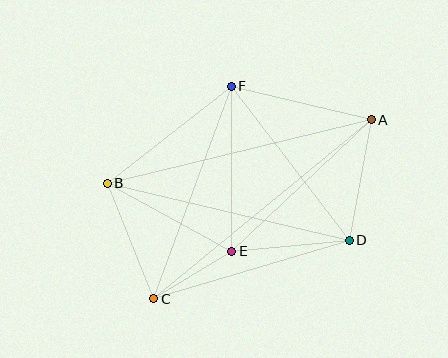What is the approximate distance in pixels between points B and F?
The distance between B and F is approximately 157 pixels.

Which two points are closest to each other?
Points C and E are closest to each other.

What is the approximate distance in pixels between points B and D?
The distance between B and D is approximately 249 pixels.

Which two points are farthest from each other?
Points A and C are farthest from each other.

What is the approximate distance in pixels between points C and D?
The distance between C and D is approximately 204 pixels.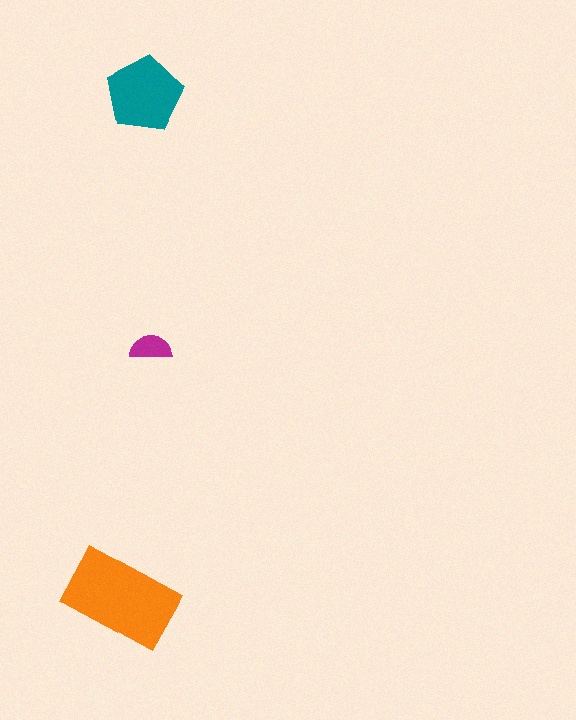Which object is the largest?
The orange rectangle.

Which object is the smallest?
The magenta semicircle.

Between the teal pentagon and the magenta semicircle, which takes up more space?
The teal pentagon.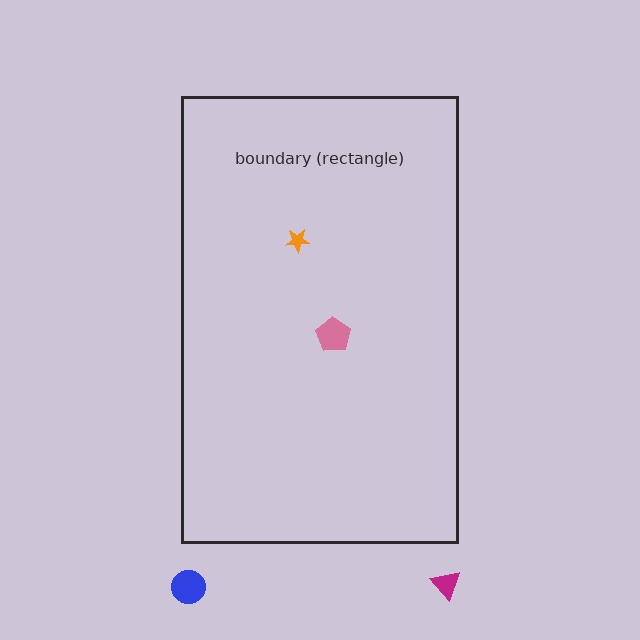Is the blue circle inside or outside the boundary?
Outside.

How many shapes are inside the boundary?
2 inside, 2 outside.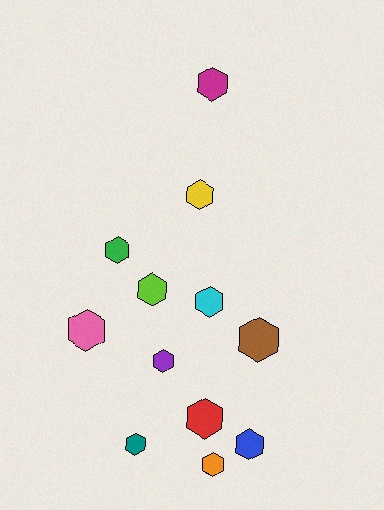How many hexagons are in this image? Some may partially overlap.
There are 12 hexagons.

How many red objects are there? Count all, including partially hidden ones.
There is 1 red object.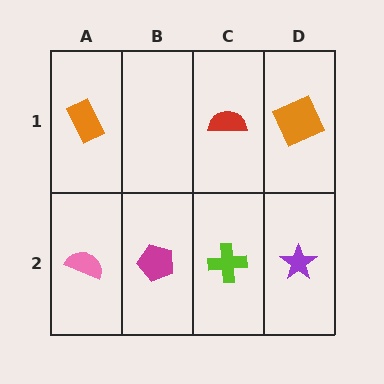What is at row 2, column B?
A magenta pentagon.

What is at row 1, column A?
An orange rectangle.